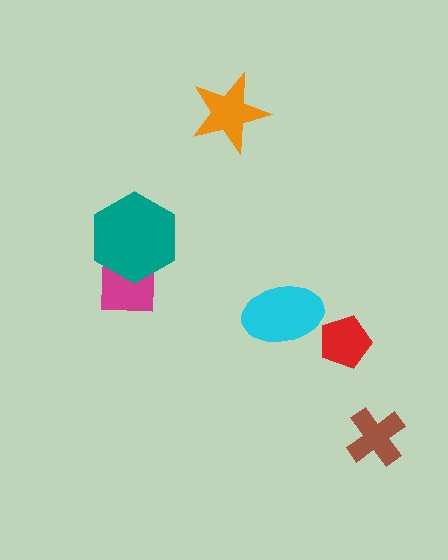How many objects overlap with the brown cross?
0 objects overlap with the brown cross.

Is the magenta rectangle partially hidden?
Yes, it is partially covered by another shape.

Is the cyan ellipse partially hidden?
No, no other shape covers it.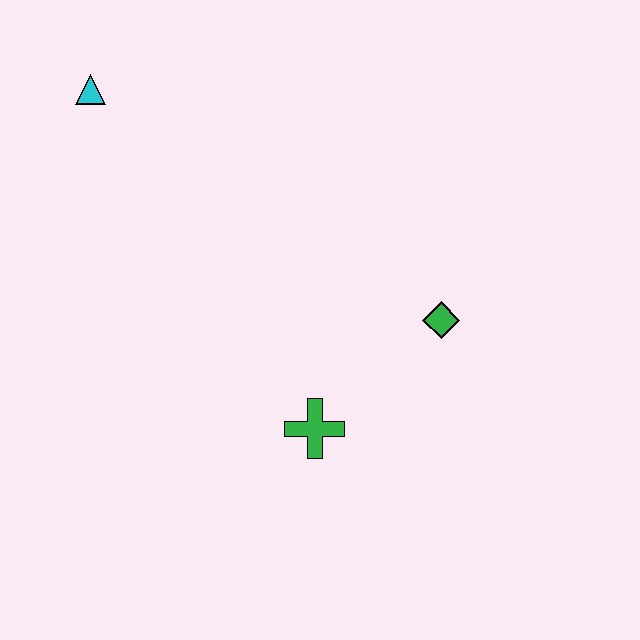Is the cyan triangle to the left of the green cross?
Yes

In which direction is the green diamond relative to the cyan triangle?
The green diamond is to the right of the cyan triangle.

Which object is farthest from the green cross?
The cyan triangle is farthest from the green cross.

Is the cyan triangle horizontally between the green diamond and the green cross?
No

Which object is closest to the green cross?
The green diamond is closest to the green cross.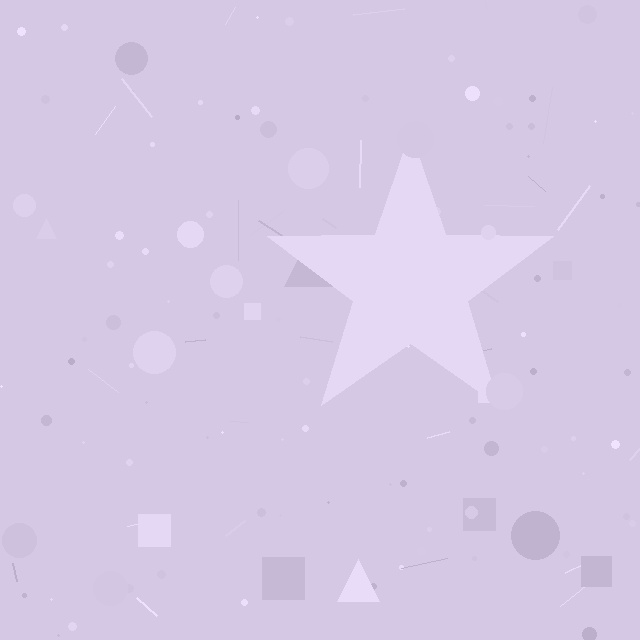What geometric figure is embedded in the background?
A star is embedded in the background.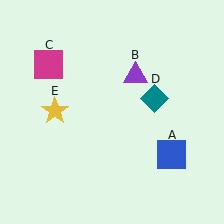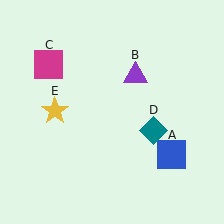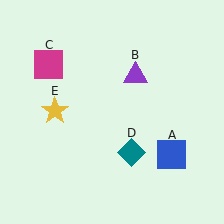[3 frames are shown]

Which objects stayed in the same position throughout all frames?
Blue square (object A) and purple triangle (object B) and magenta square (object C) and yellow star (object E) remained stationary.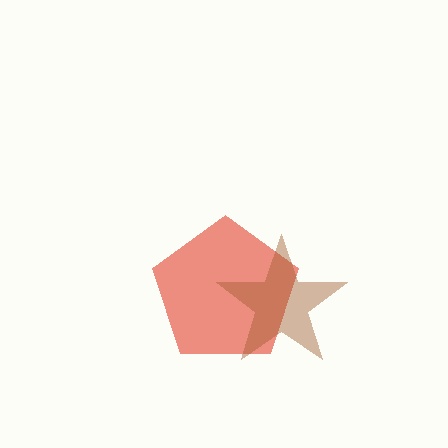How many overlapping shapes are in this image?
There are 2 overlapping shapes in the image.